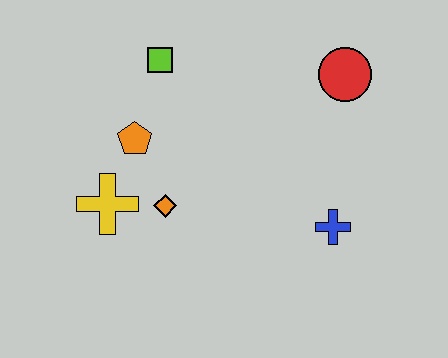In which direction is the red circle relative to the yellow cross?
The red circle is to the right of the yellow cross.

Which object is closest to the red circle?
The blue cross is closest to the red circle.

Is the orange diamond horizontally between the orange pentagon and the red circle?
Yes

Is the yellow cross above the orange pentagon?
No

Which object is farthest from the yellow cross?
The red circle is farthest from the yellow cross.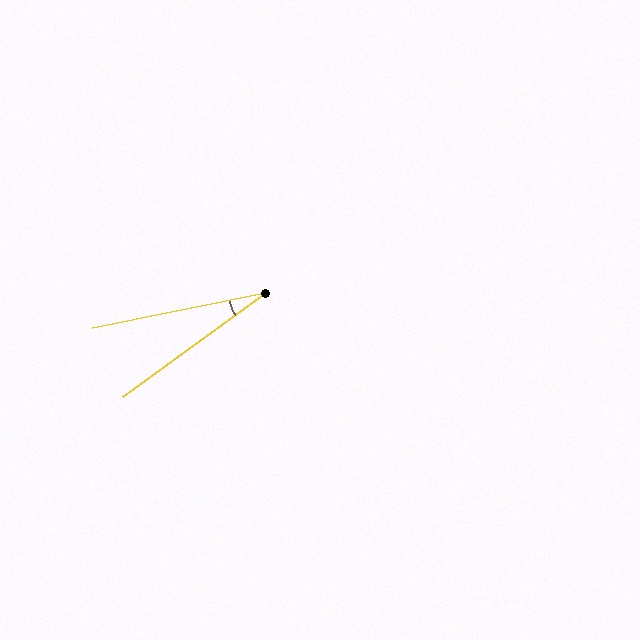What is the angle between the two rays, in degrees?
Approximately 25 degrees.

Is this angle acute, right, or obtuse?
It is acute.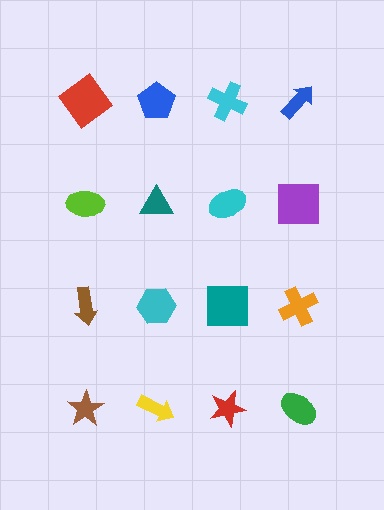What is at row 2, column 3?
A cyan ellipse.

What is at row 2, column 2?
A teal triangle.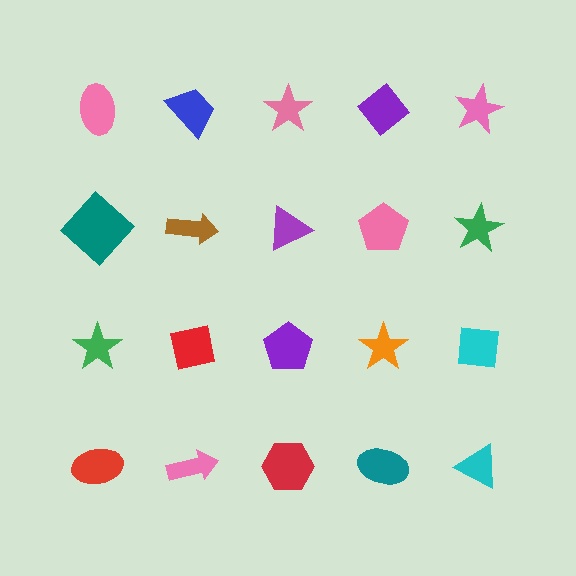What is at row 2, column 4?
A pink pentagon.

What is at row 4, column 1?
A red ellipse.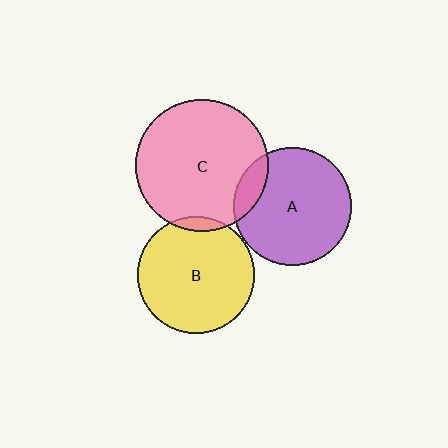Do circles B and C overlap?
Yes.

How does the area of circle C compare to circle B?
Approximately 1.3 times.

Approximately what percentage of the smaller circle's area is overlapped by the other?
Approximately 5%.